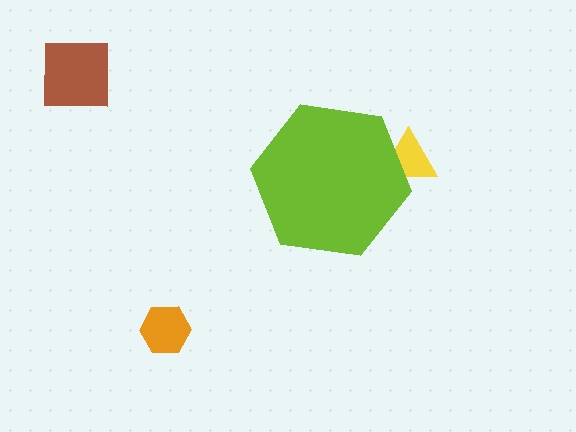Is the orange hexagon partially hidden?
No, the orange hexagon is fully visible.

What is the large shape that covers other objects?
A lime hexagon.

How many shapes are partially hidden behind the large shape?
1 shape is partially hidden.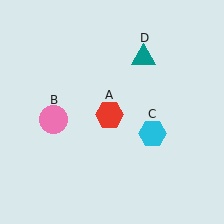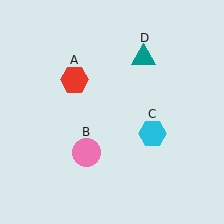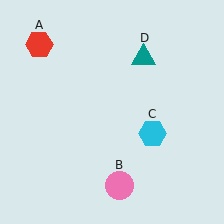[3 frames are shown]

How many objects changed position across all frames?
2 objects changed position: red hexagon (object A), pink circle (object B).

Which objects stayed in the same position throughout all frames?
Cyan hexagon (object C) and teal triangle (object D) remained stationary.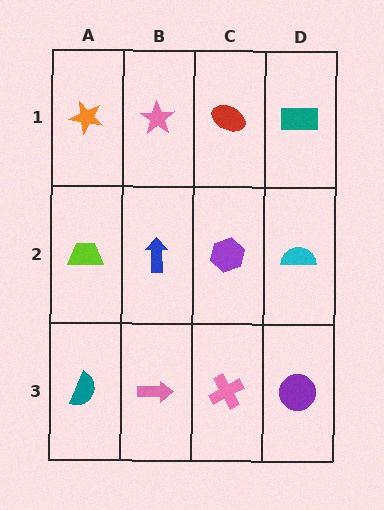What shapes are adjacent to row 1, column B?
A blue arrow (row 2, column B), an orange star (row 1, column A), a red ellipse (row 1, column C).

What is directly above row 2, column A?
An orange star.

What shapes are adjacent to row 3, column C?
A purple hexagon (row 2, column C), a pink arrow (row 3, column B), a purple circle (row 3, column D).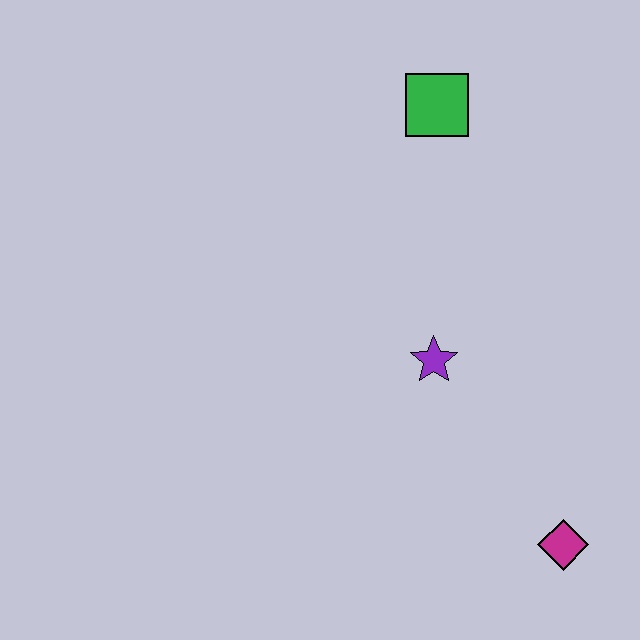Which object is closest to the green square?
The purple star is closest to the green square.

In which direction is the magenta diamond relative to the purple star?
The magenta diamond is below the purple star.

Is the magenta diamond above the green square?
No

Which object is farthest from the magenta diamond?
The green square is farthest from the magenta diamond.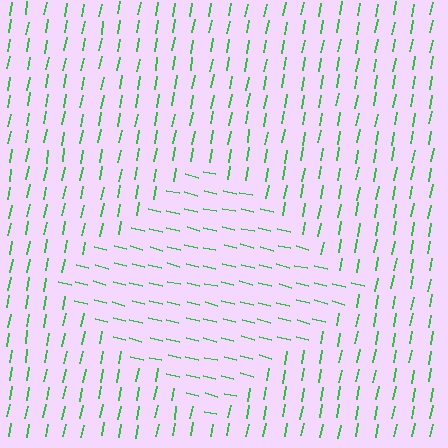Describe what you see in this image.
The image is filled with small green line segments. A diamond region in the image has lines oriented differently from the surrounding lines, creating a visible texture boundary.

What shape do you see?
I see a diamond.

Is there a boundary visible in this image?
Yes, there is a texture boundary formed by a change in line orientation.